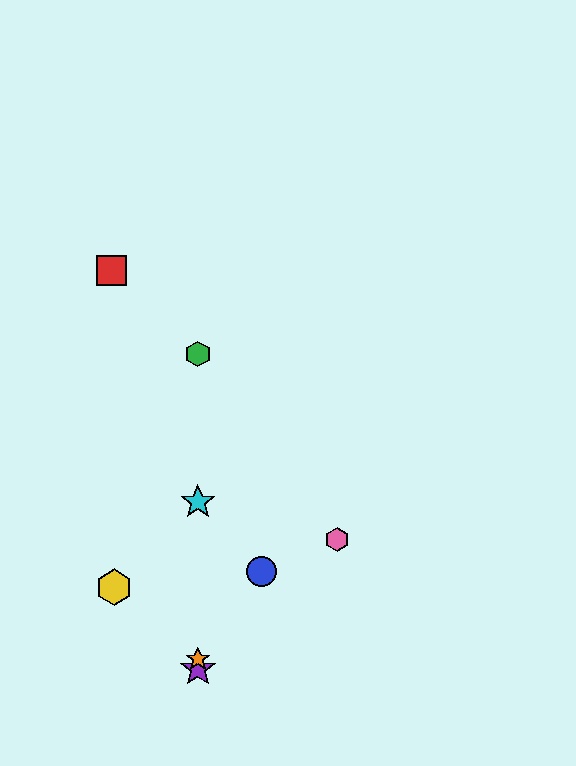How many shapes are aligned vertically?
4 shapes (the green hexagon, the purple star, the orange star, the cyan star) are aligned vertically.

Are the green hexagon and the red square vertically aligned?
No, the green hexagon is at x≈198 and the red square is at x≈112.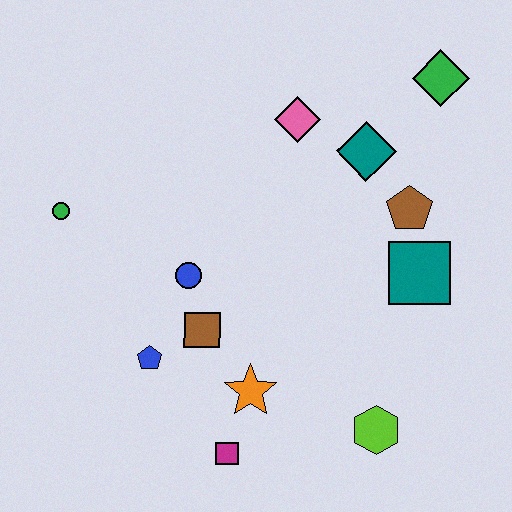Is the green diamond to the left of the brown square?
No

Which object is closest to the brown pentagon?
The teal square is closest to the brown pentagon.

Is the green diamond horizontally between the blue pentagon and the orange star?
No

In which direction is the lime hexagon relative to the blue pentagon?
The lime hexagon is to the right of the blue pentagon.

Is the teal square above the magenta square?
Yes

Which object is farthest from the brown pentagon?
The green circle is farthest from the brown pentagon.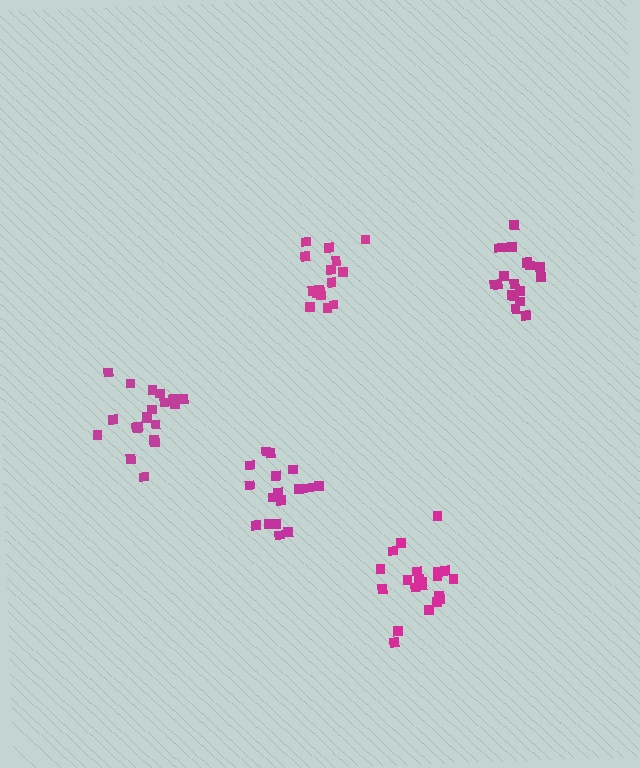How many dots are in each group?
Group 1: 17 dots, Group 2: 21 dots, Group 3: 15 dots, Group 4: 19 dots, Group 5: 21 dots (93 total).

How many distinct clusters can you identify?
There are 5 distinct clusters.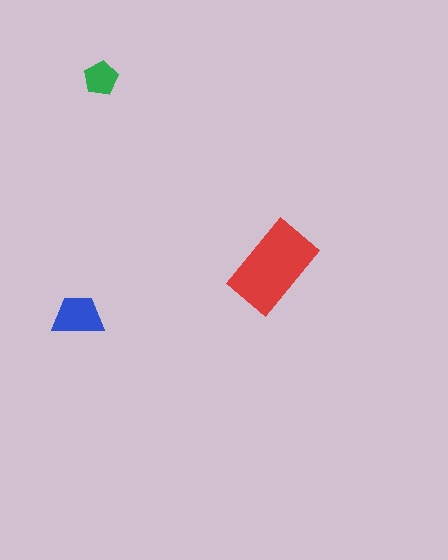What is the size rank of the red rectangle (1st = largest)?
1st.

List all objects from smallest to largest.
The green pentagon, the blue trapezoid, the red rectangle.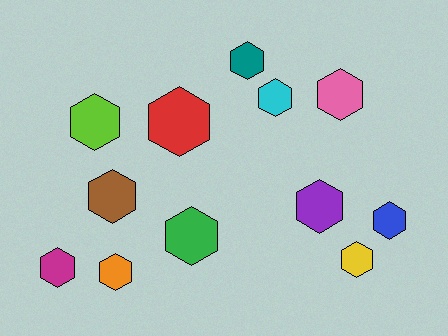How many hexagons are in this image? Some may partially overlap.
There are 12 hexagons.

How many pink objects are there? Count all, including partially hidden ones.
There is 1 pink object.